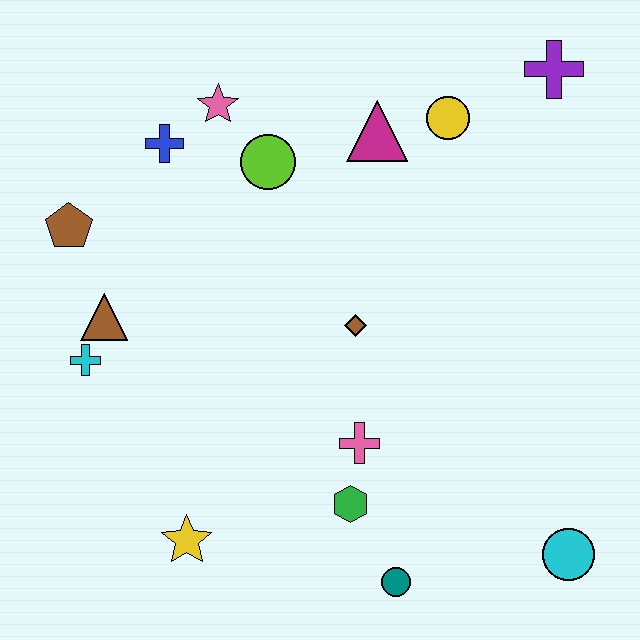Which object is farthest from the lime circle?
The cyan circle is farthest from the lime circle.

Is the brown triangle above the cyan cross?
Yes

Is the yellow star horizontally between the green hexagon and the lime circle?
No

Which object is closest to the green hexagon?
The pink cross is closest to the green hexagon.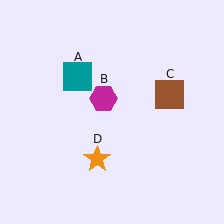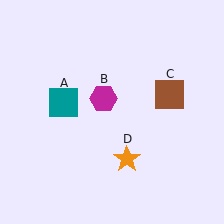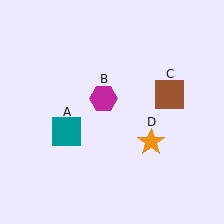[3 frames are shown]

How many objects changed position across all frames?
2 objects changed position: teal square (object A), orange star (object D).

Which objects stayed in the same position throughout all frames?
Magenta hexagon (object B) and brown square (object C) remained stationary.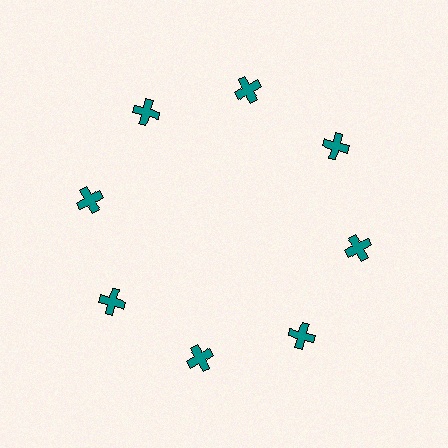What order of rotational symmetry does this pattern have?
This pattern has 8-fold rotational symmetry.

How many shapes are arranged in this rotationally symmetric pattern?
There are 8 shapes, arranged in 8 groups of 1.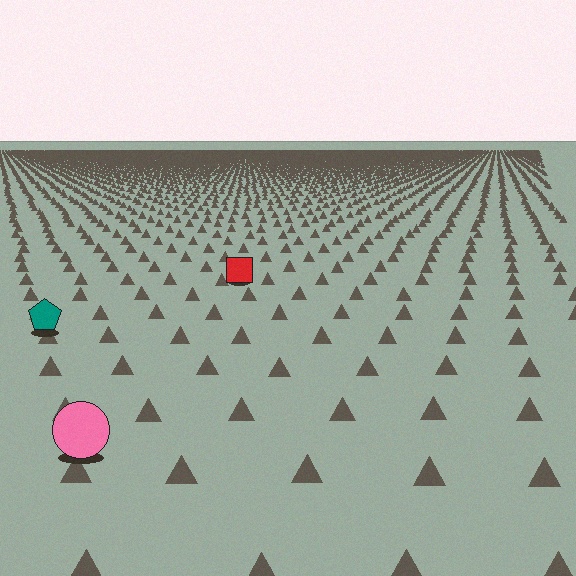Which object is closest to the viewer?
The pink circle is closest. The texture marks near it are larger and more spread out.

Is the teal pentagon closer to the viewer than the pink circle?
No. The pink circle is closer — you can tell from the texture gradient: the ground texture is coarser near it.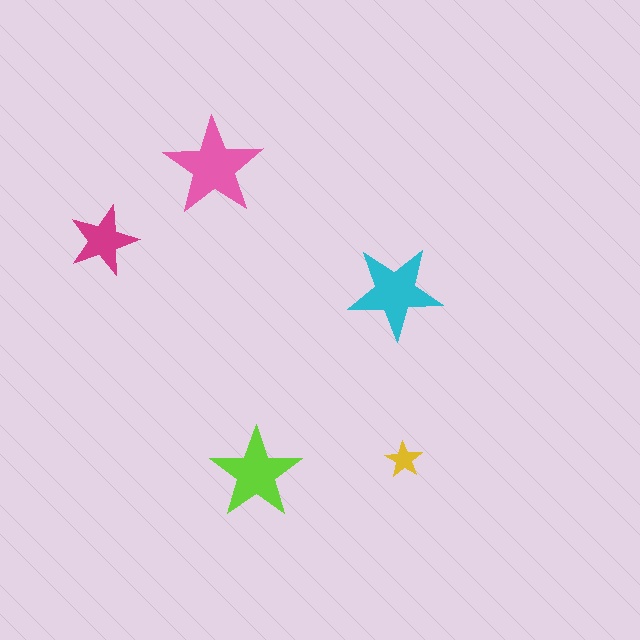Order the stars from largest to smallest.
the pink one, the cyan one, the lime one, the magenta one, the yellow one.